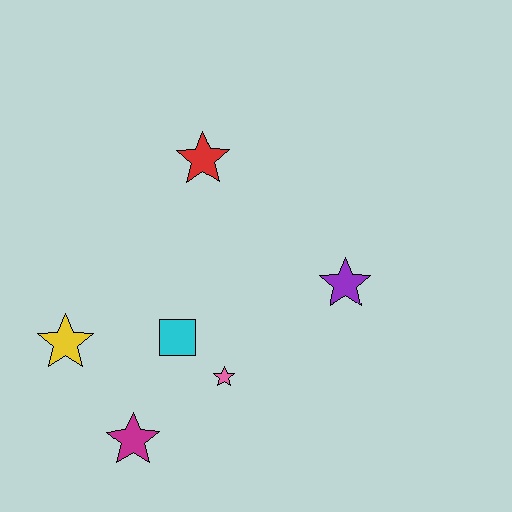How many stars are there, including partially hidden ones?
There are 5 stars.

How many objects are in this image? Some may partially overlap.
There are 6 objects.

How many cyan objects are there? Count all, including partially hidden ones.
There is 1 cyan object.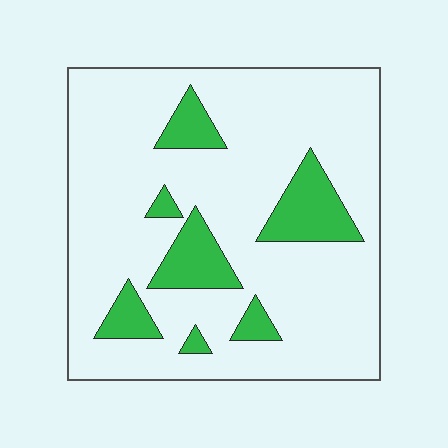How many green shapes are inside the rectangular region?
7.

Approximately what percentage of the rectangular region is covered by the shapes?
Approximately 15%.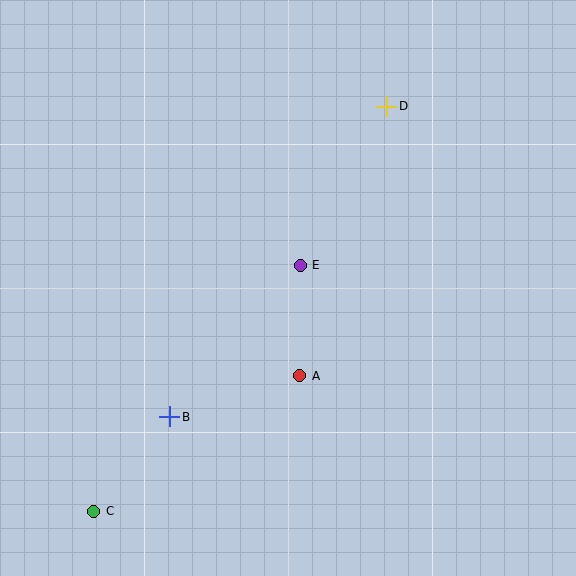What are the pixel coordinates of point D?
Point D is at (387, 106).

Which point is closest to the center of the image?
Point E at (300, 265) is closest to the center.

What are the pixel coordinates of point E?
Point E is at (300, 265).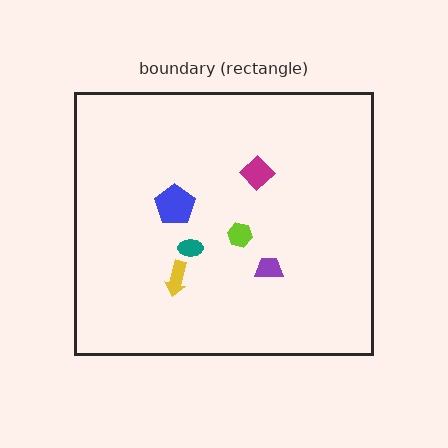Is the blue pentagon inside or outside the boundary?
Inside.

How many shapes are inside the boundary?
6 inside, 0 outside.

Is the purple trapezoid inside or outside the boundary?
Inside.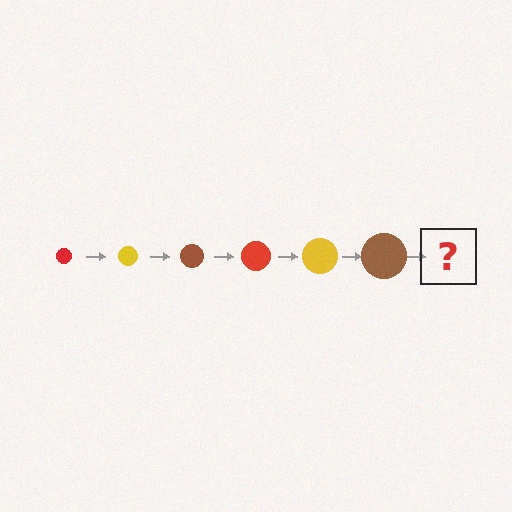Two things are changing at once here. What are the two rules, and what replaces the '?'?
The two rules are that the circle grows larger each step and the color cycles through red, yellow, and brown. The '?' should be a red circle, larger than the previous one.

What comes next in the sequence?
The next element should be a red circle, larger than the previous one.